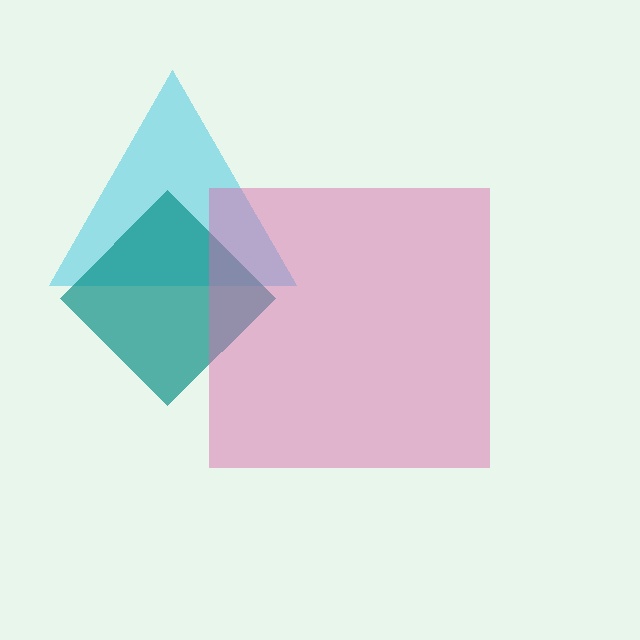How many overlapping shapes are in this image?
There are 3 overlapping shapes in the image.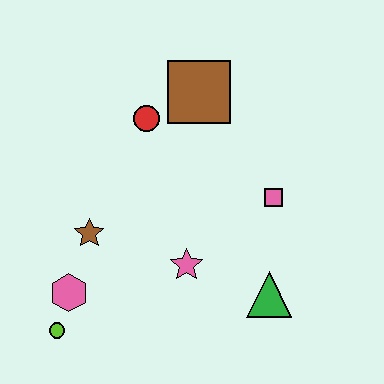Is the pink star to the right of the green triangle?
No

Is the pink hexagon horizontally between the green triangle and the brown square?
No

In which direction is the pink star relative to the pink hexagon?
The pink star is to the right of the pink hexagon.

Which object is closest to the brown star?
The pink hexagon is closest to the brown star.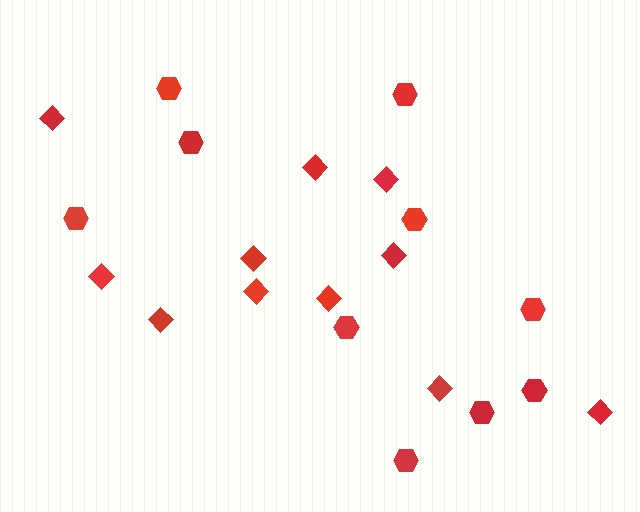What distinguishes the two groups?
There are 2 groups: one group of hexagons (10) and one group of diamonds (11).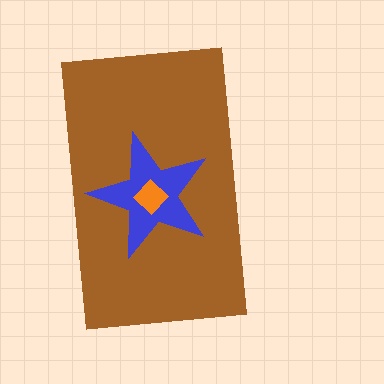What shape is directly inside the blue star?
The orange diamond.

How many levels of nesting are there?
3.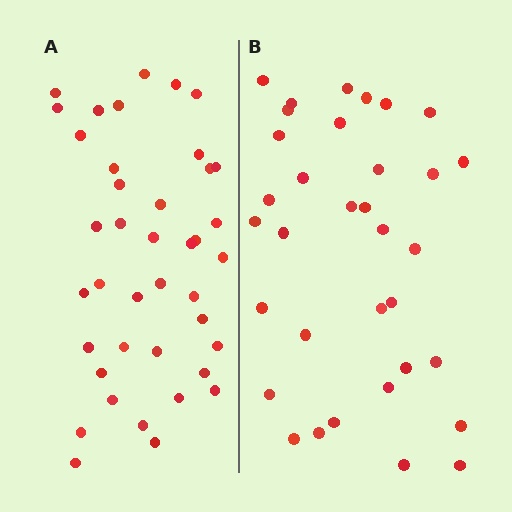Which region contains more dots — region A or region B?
Region A (the left region) has more dots.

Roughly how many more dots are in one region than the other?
Region A has about 6 more dots than region B.